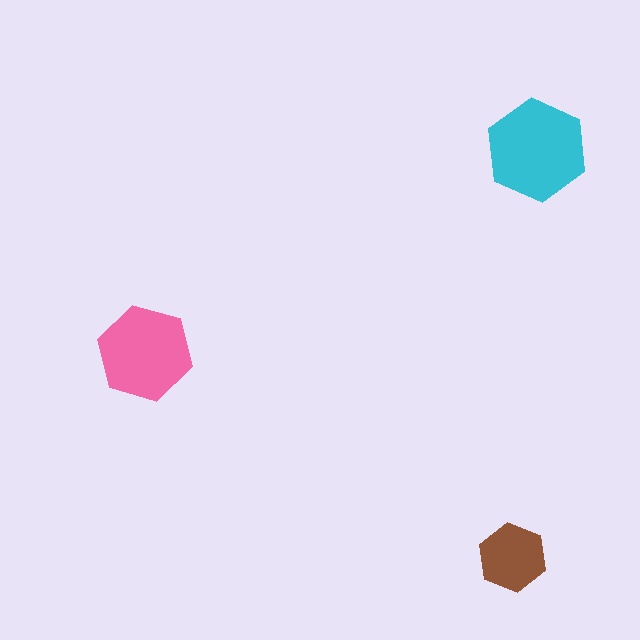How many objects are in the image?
There are 3 objects in the image.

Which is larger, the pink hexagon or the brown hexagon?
The pink one.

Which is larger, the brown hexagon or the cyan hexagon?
The cyan one.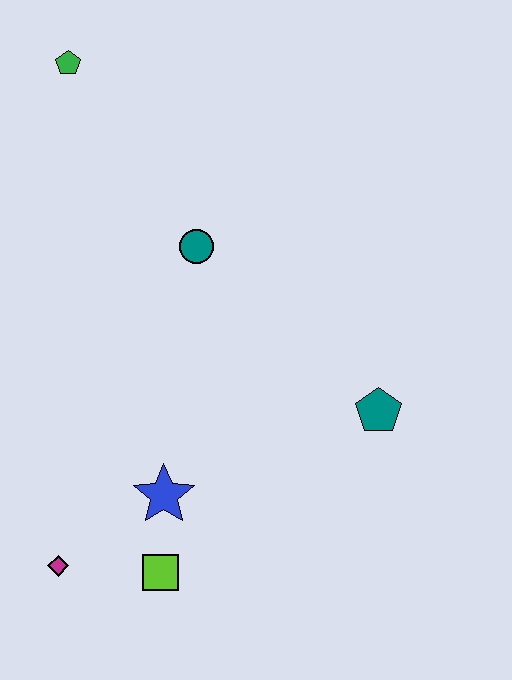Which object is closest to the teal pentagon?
The blue star is closest to the teal pentagon.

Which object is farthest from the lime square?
The green pentagon is farthest from the lime square.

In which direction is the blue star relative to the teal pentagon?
The blue star is to the left of the teal pentagon.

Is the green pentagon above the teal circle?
Yes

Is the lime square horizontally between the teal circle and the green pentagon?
Yes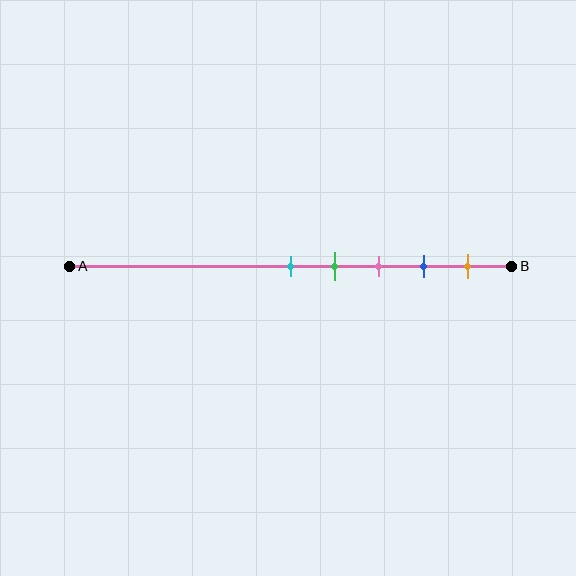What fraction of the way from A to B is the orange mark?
The orange mark is approximately 90% (0.9) of the way from A to B.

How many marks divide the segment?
There are 5 marks dividing the segment.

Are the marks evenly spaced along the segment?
Yes, the marks are approximately evenly spaced.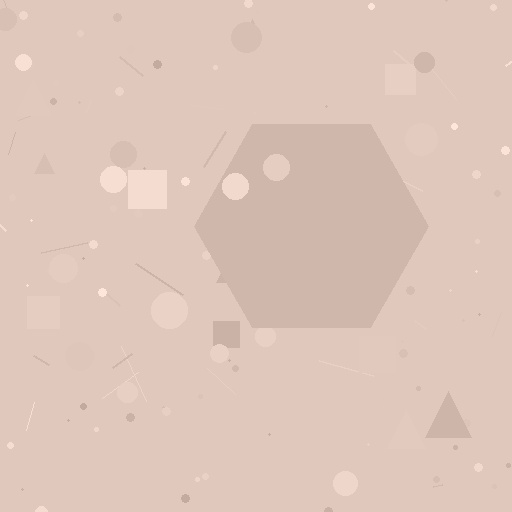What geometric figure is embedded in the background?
A hexagon is embedded in the background.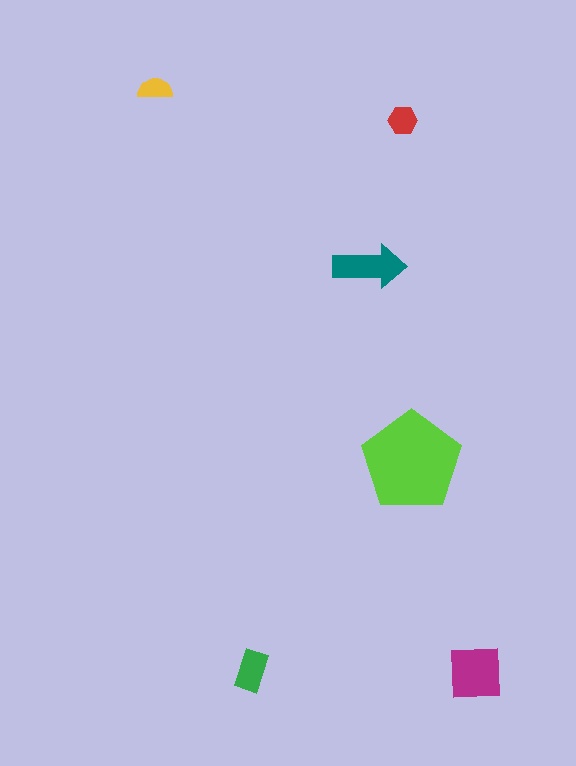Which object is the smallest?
The yellow semicircle.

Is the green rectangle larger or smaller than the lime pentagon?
Smaller.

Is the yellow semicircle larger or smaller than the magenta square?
Smaller.